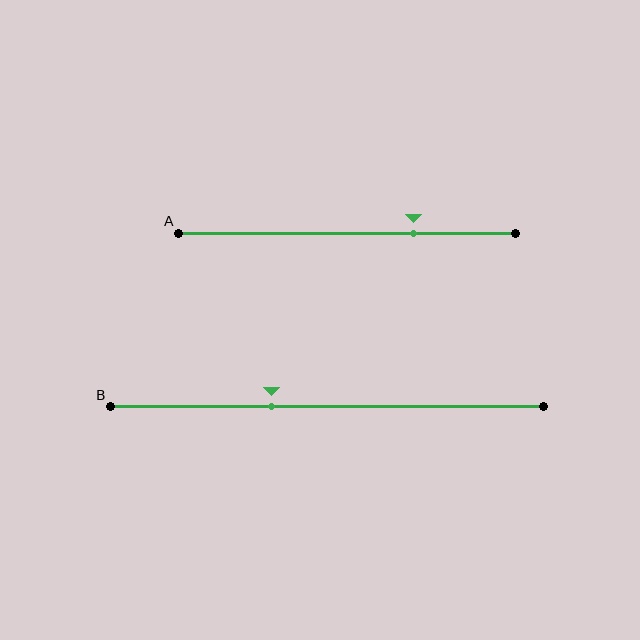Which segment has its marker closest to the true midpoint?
Segment B has its marker closest to the true midpoint.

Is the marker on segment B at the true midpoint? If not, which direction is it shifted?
No, the marker on segment B is shifted to the left by about 13% of the segment length.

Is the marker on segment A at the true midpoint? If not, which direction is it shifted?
No, the marker on segment A is shifted to the right by about 20% of the segment length.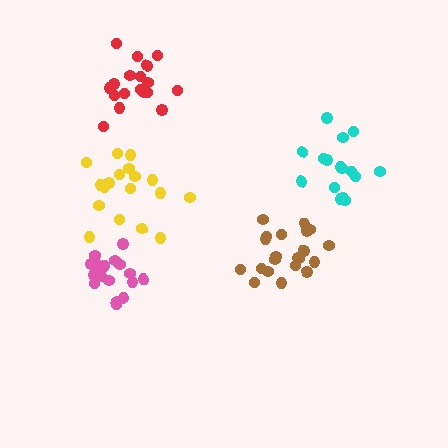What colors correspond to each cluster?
The clusters are colored: pink, cyan, red, brown, yellow.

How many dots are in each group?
Group 1: 20 dots, Group 2: 16 dots, Group 3: 18 dots, Group 4: 21 dots, Group 5: 18 dots (93 total).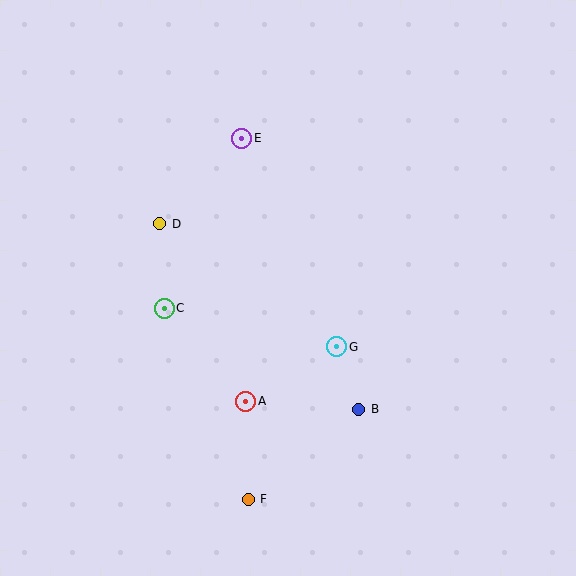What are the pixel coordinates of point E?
Point E is at (242, 138).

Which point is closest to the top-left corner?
Point D is closest to the top-left corner.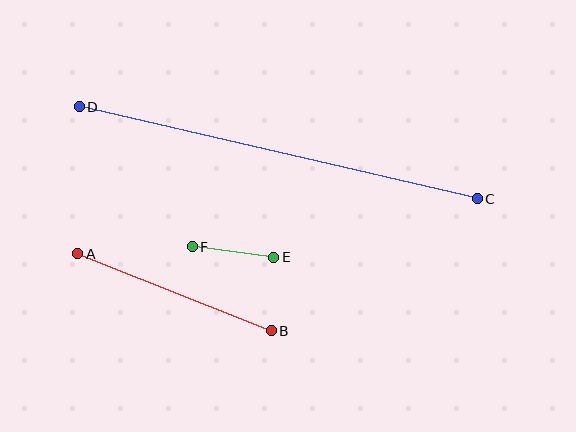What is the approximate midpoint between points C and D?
The midpoint is at approximately (278, 153) pixels.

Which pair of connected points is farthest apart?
Points C and D are farthest apart.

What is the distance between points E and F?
The distance is approximately 82 pixels.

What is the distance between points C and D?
The distance is approximately 408 pixels.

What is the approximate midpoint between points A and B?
The midpoint is at approximately (174, 292) pixels.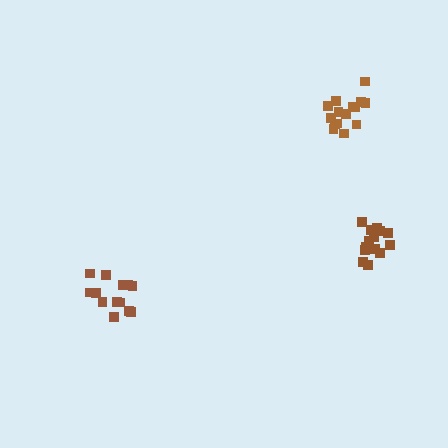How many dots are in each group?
Group 1: 14 dots, Group 2: 13 dots, Group 3: 15 dots (42 total).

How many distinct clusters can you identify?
There are 3 distinct clusters.